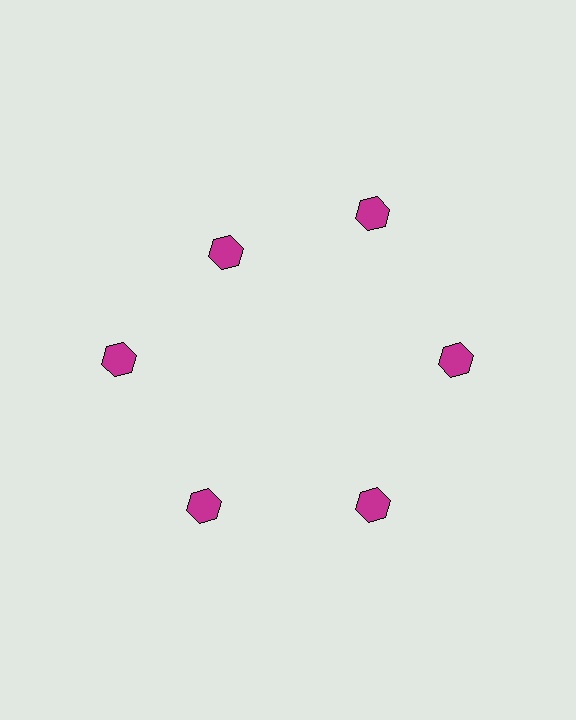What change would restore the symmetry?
The symmetry would be restored by moving it outward, back onto the ring so that all 6 hexagons sit at equal angles and equal distance from the center.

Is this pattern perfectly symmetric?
No. The 6 magenta hexagons are arranged in a ring, but one element near the 11 o'clock position is pulled inward toward the center, breaking the 6-fold rotational symmetry.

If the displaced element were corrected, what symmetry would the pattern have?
It would have 6-fold rotational symmetry — the pattern would map onto itself every 60 degrees.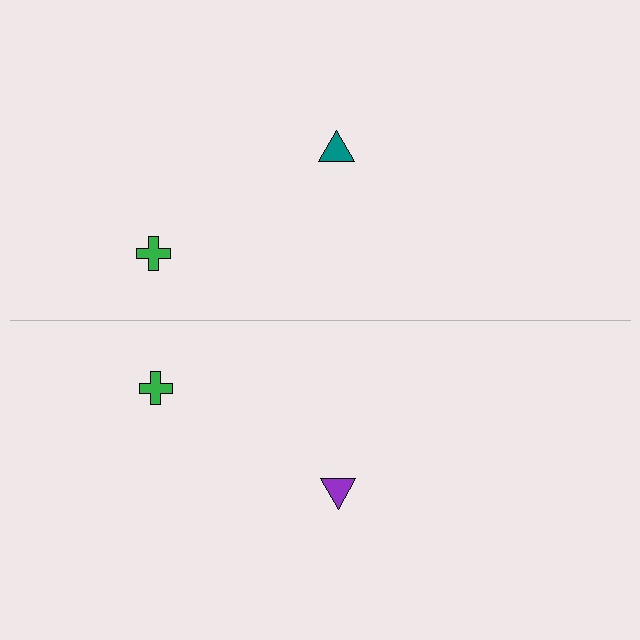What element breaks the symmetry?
The purple triangle on the bottom side breaks the symmetry — its mirror counterpart is teal.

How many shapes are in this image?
There are 4 shapes in this image.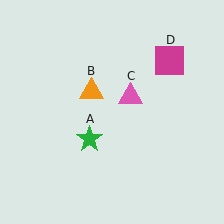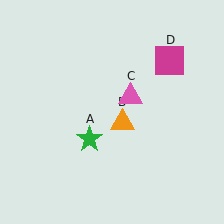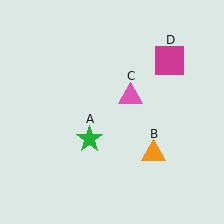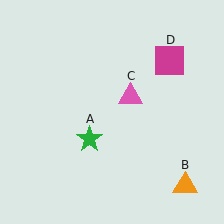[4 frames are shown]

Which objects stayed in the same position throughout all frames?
Green star (object A) and pink triangle (object C) and magenta square (object D) remained stationary.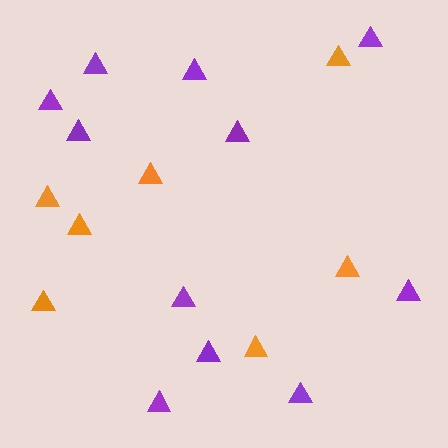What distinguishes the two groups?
There are 2 groups: one group of orange triangles (7) and one group of purple triangles (11).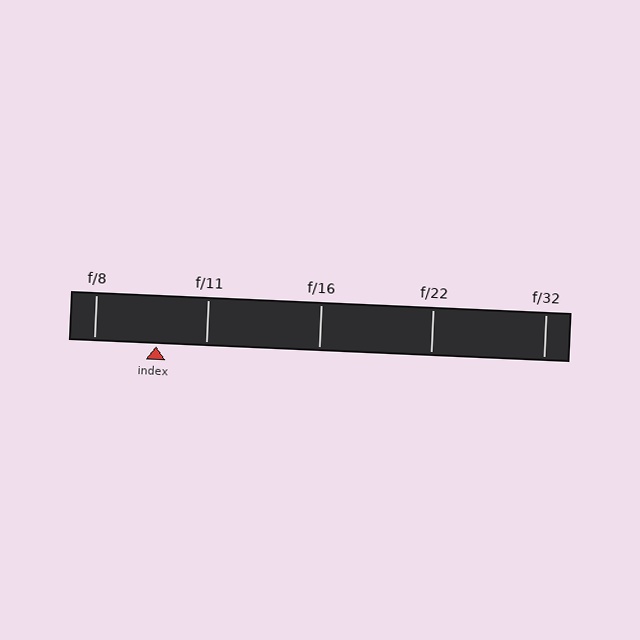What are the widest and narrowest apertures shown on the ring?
The widest aperture shown is f/8 and the narrowest is f/32.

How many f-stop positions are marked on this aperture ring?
There are 5 f-stop positions marked.